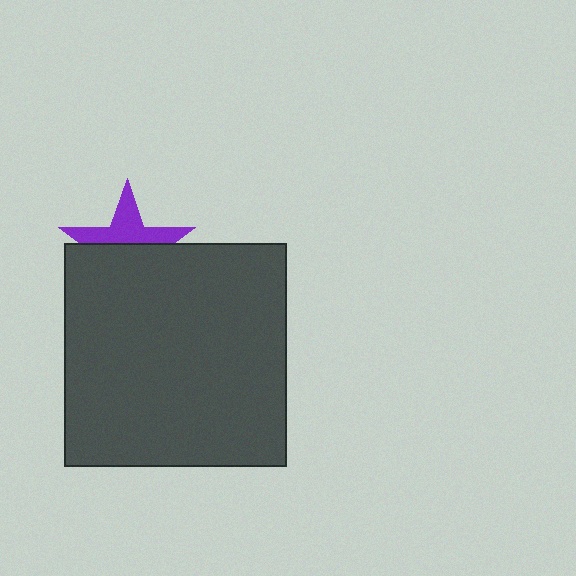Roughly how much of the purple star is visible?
A small part of it is visible (roughly 45%).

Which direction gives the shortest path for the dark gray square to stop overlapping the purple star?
Moving down gives the shortest separation.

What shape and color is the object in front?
The object in front is a dark gray square.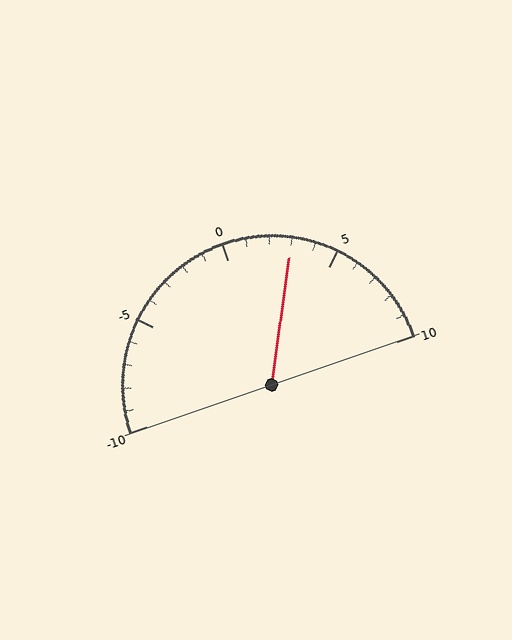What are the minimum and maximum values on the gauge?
The gauge ranges from -10 to 10.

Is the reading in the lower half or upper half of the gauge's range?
The reading is in the upper half of the range (-10 to 10).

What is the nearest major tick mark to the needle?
The nearest major tick mark is 5.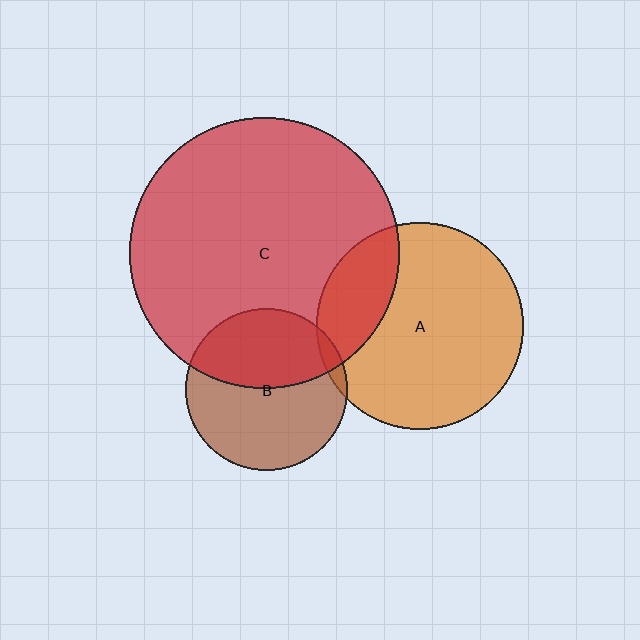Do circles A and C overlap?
Yes.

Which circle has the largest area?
Circle C (red).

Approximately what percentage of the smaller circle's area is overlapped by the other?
Approximately 20%.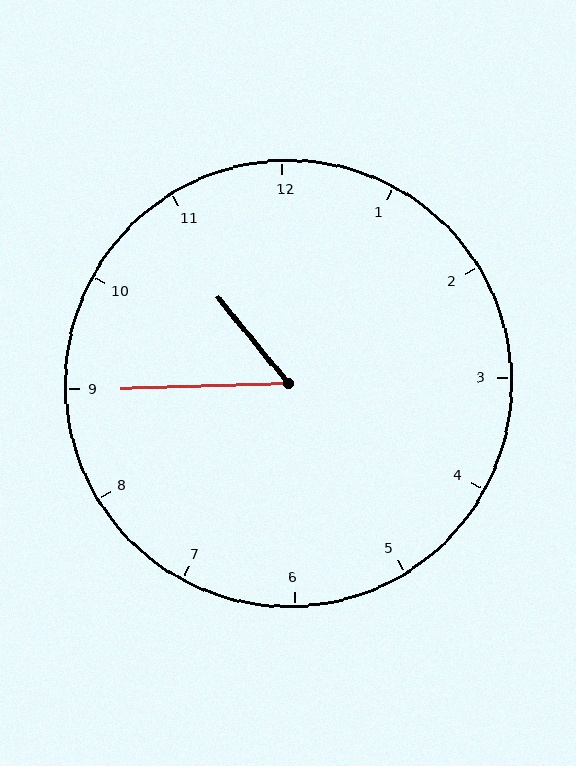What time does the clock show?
10:45.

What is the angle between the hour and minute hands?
Approximately 52 degrees.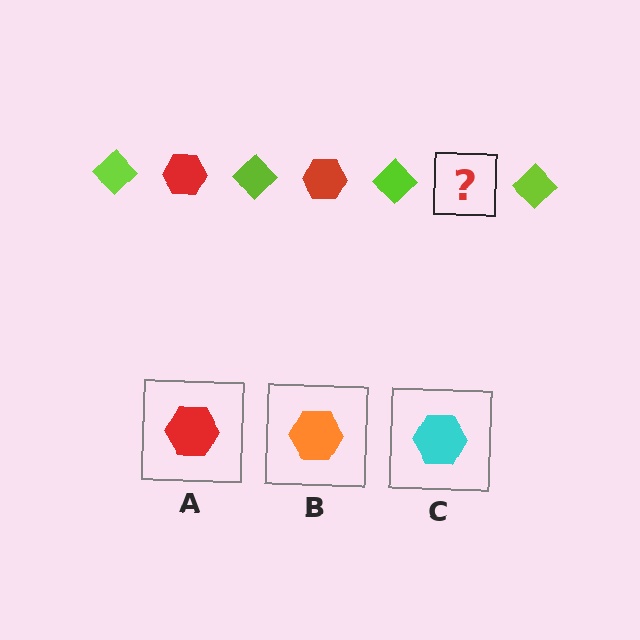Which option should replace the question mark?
Option A.